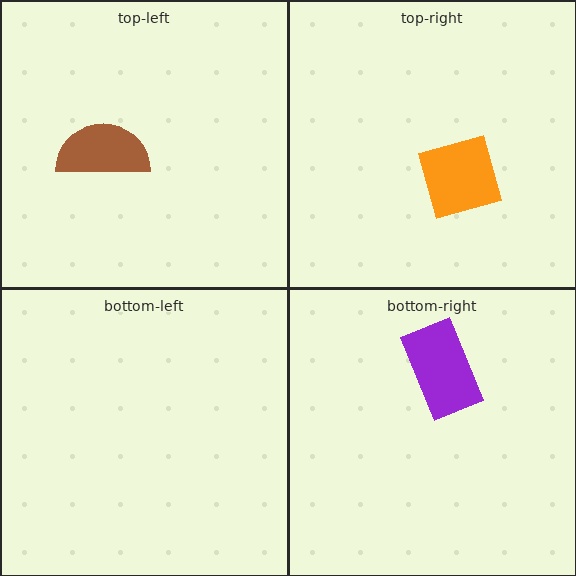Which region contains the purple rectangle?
The bottom-right region.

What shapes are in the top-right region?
The orange square.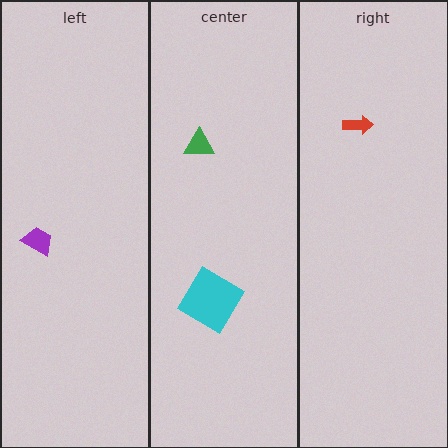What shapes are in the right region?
The red arrow.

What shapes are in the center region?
The cyan diamond, the green triangle.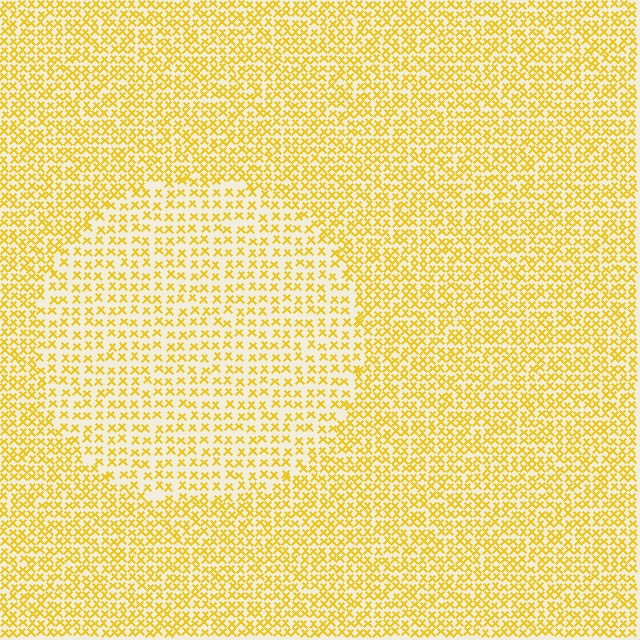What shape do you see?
I see a circle.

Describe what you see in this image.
The image contains small yellow elements arranged at two different densities. A circle-shaped region is visible where the elements are less densely packed than the surrounding area.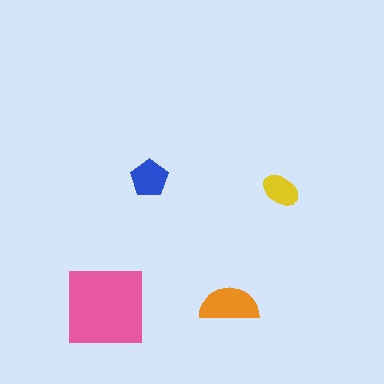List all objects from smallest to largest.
The yellow ellipse, the blue pentagon, the orange semicircle, the pink square.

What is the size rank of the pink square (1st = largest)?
1st.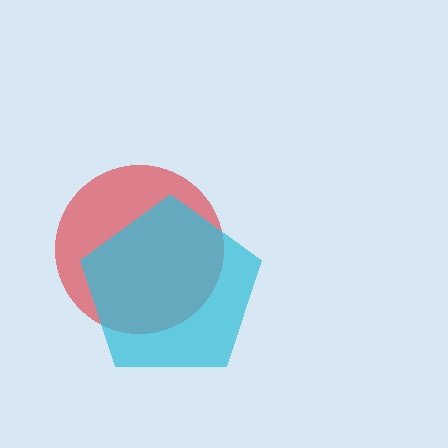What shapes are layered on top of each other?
The layered shapes are: a red circle, a cyan pentagon.